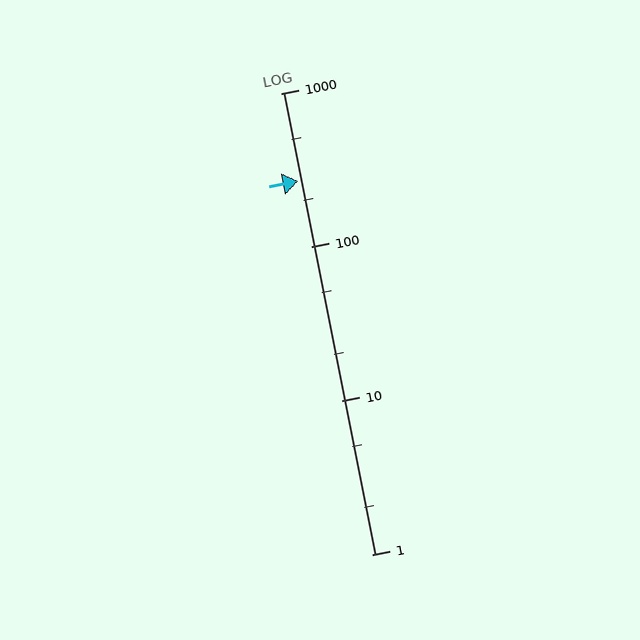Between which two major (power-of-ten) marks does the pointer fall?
The pointer is between 100 and 1000.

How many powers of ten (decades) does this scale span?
The scale spans 3 decades, from 1 to 1000.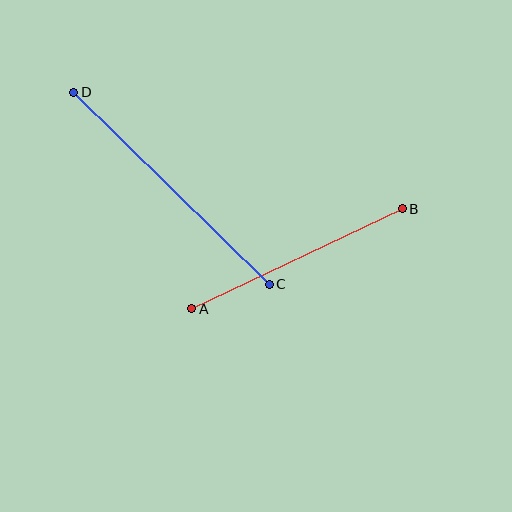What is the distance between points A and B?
The distance is approximately 233 pixels.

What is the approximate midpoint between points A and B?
The midpoint is at approximately (297, 259) pixels.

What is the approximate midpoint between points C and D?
The midpoint is at approximately (172, 188) pixels.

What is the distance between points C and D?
The distance is approximately 274 pixels.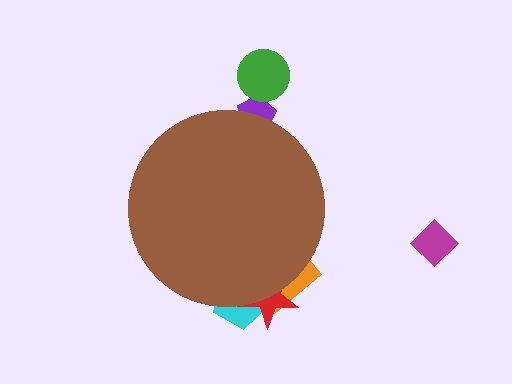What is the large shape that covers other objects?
A brown circle.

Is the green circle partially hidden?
No, the green circle is fully visible.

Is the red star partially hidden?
Yes, the red star is partially hidden behind the brown circle.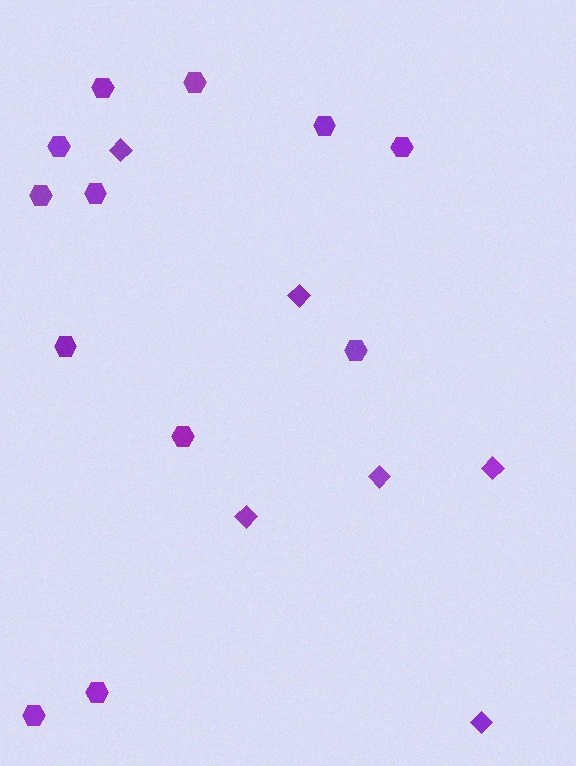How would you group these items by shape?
There are 2 groups: one group of hexagons (12) and one group of diamonds (6).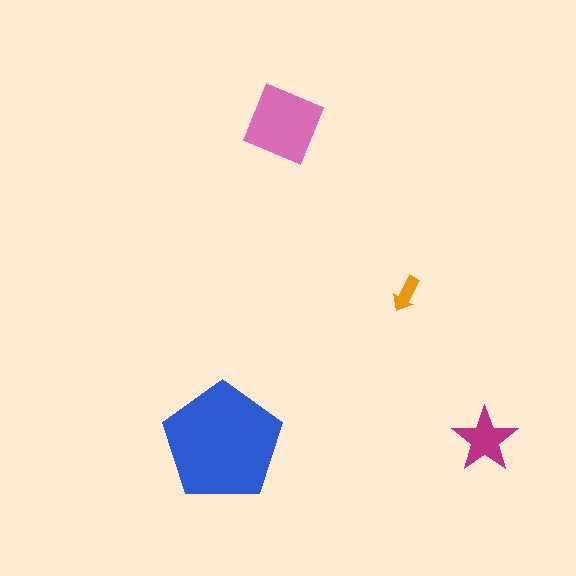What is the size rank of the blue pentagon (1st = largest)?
1st.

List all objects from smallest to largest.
The orange arrow, the magenta star, the pink diamond, the blue pentagon.